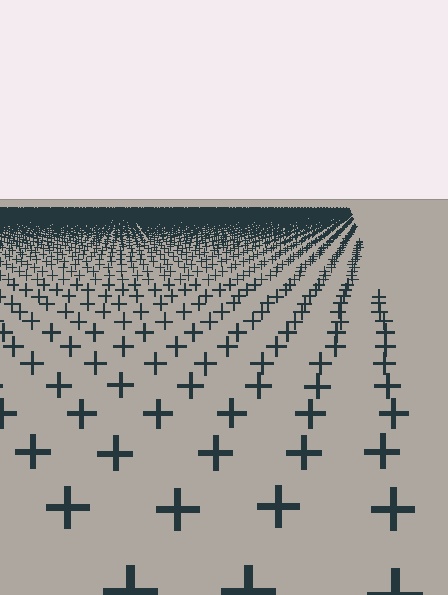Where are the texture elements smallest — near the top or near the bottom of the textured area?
Near the top.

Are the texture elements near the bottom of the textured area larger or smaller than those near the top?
Larger. Near the bottom, elements are closer to the viewer and appear at a bigger on-screen size.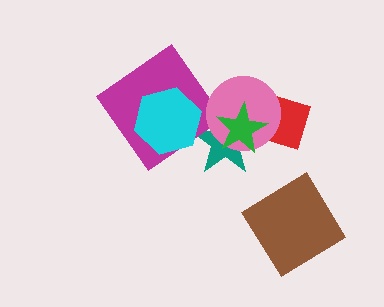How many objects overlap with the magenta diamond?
1 object overlaps with the magenta diamond.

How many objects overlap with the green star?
3 objects overlap with the green star.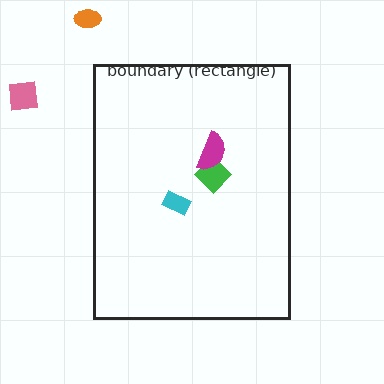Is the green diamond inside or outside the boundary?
Inside.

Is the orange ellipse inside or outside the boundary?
Outside.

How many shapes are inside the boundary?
3 inside, 2 outside.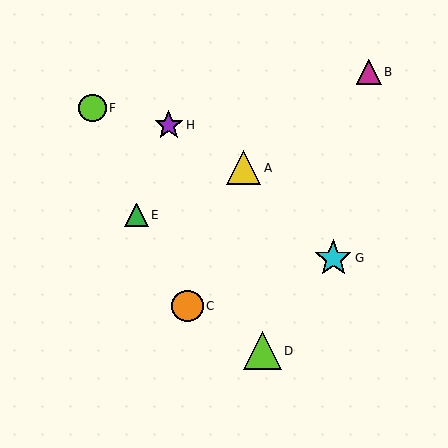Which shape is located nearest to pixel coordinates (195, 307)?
The orange circle (labeled C) at (187, 306) is nearest to that location.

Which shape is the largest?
The lime triangle (labeled D) is the largest.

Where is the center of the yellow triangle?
The center of the yellow triangle is at (244, 168).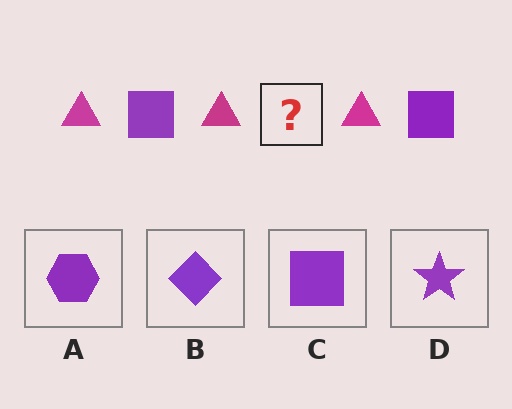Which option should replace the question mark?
Option C.